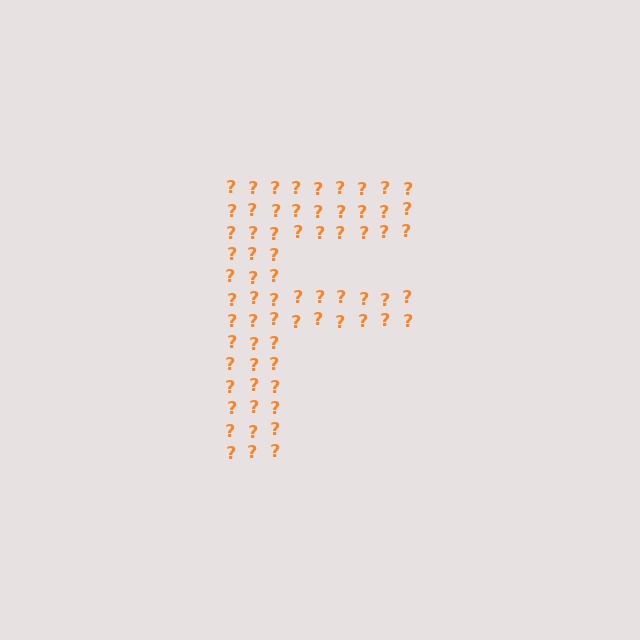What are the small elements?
The small elements are question marks.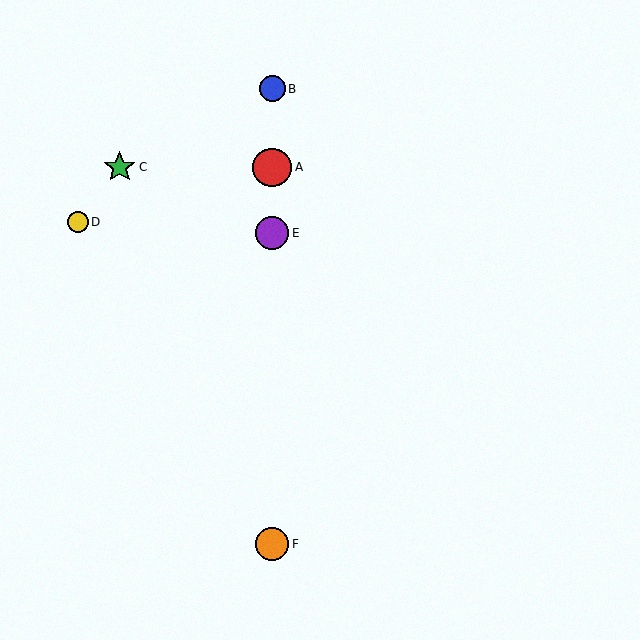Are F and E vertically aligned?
Yes, both are at x≈272.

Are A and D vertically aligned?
No, A is at x≈272 and D is at x≈78.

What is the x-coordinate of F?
Object F is at x≈272.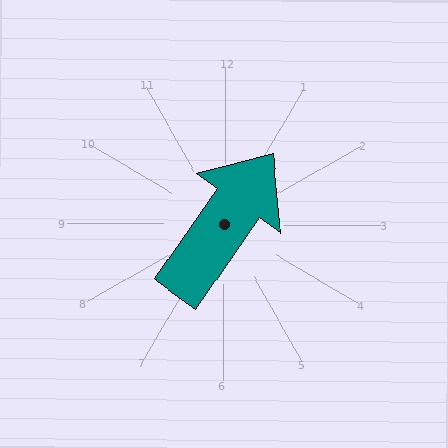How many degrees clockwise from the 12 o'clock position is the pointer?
Approximately 35 degrees.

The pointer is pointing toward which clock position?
Roughly 1 o'clock.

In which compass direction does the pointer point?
Northeast.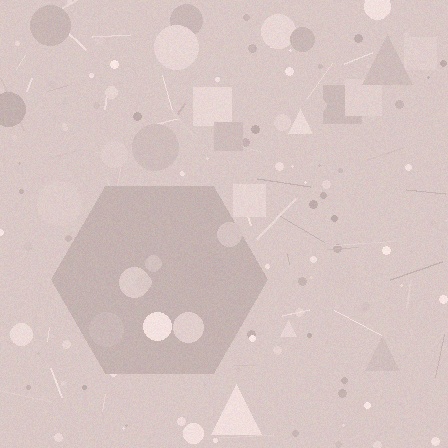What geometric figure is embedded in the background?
A hexagon is embedded in the background.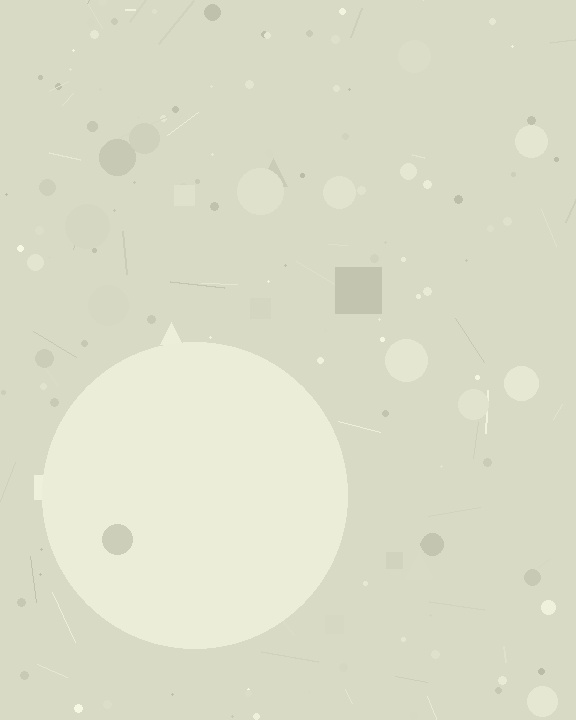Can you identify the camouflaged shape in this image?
The camouflaged shape is a circle.